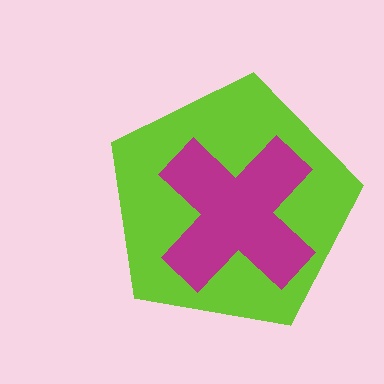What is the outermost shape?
The lime pentagon.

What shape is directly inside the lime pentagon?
The magenta cross.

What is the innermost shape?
The magenta cross.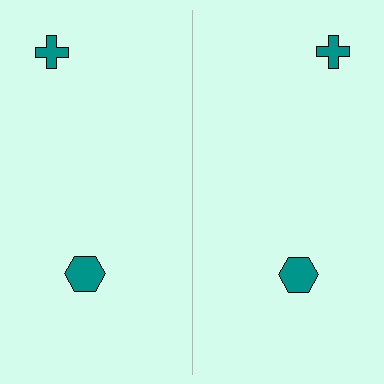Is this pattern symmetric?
Yes, this pattern has bilateral (reflection) symmetry.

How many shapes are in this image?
There are 4 shapes in this image.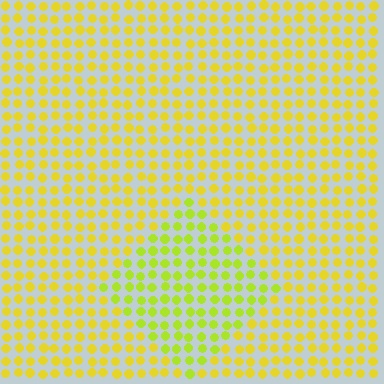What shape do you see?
I see a diamond.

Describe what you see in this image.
The image is filled with small yellow elements in a uniform arrangement. A diamond-shaped region is visible where the elements are tinted to a slightly different hue, forming a subtle color boundary.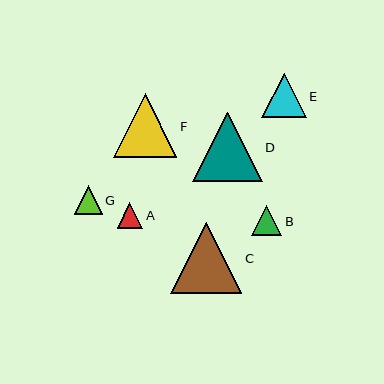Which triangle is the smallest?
Triangle A is the smallest with a size of approximately 26 pixels.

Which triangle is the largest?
Triangle C is the largest with a size of approximately 71 pixels.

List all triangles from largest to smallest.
From largest to smallest: C, D, F, E, B, G, A.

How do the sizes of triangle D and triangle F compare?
Triangle D and triangle F are approximately the same size.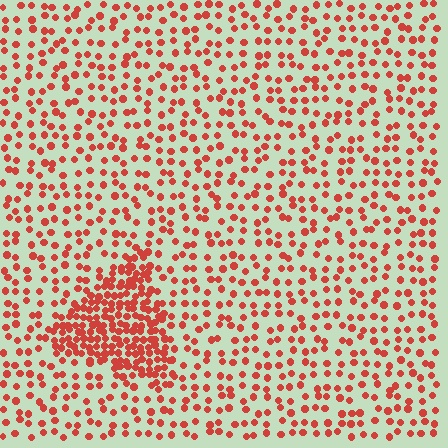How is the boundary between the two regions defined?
The boundary is defined by a change in element density (approximately 2.7x ratio). All elements are the same color, size, and shape.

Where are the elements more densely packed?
The elements are more densely packed inside the triangle boundary.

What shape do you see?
I see a triangle.